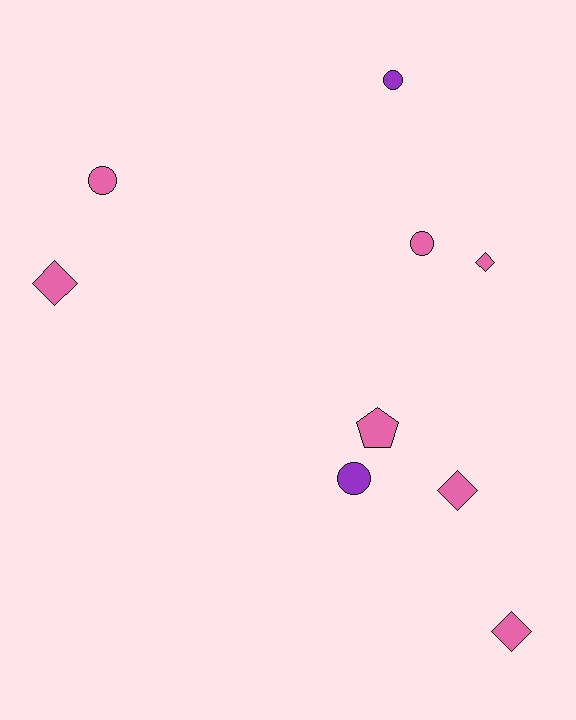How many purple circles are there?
There are 2 purple circles.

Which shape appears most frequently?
Circle, with 4 objects.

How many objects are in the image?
There are 9 objects.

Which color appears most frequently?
Pink, with 7 objects.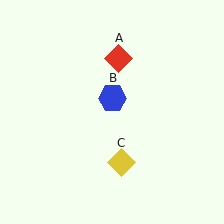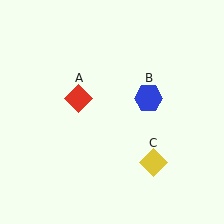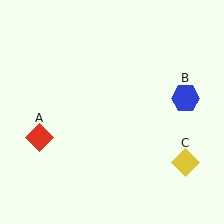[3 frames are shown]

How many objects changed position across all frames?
3 objects changed position: red diamond (object A), blue hexagon (object B), yellow diamond (object C).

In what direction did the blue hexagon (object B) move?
The blue hexagon (object B) moved right.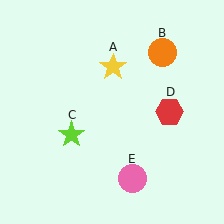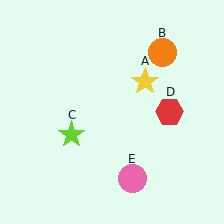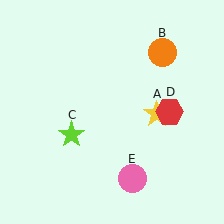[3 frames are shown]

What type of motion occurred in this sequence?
The yellow star (object A) rotated clockwise around the center of the scene.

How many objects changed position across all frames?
1 object changed position: yellow star (object A).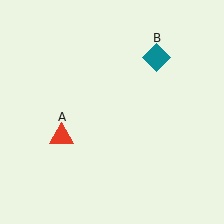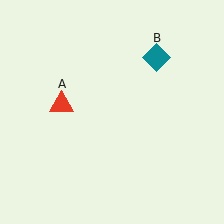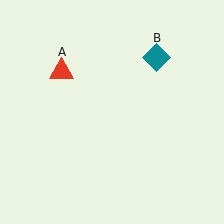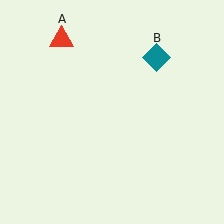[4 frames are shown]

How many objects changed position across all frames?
1 object changed position: red triangle (object A).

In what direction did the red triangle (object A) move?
The red triangle (object A) moved up.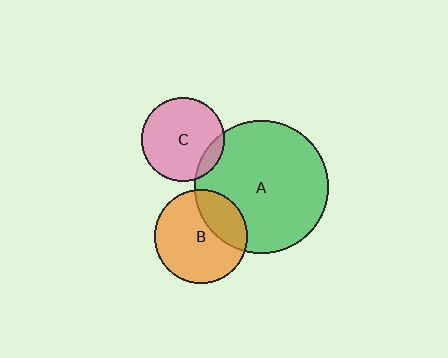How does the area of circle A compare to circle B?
Approximately 2.1 times.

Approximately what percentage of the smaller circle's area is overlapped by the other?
Approximately 30%.